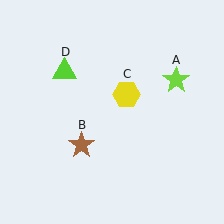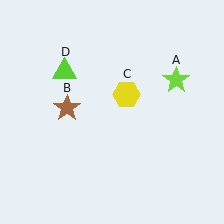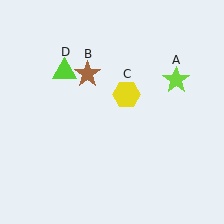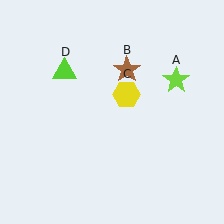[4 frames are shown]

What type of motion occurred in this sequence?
The brown star (object B) rotated clockwise around the center of the scene.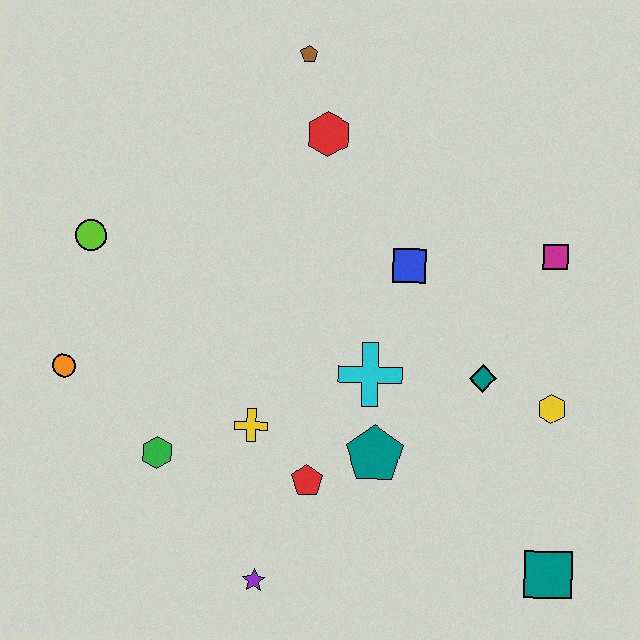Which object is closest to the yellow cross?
The red pentagon is closest to the yellow cross.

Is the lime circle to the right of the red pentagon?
No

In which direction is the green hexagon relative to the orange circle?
The green hexagon is to the right of the orange circle.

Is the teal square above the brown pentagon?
No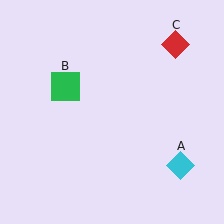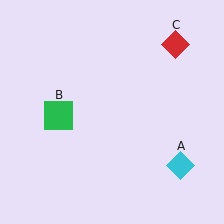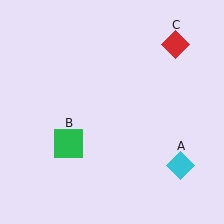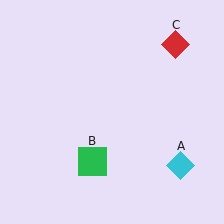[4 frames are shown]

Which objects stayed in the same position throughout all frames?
Cyan diamond (object A) and red diamond (object C) remained stationary.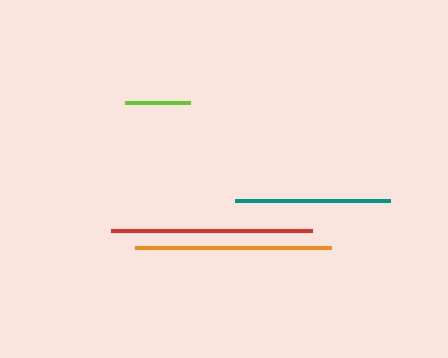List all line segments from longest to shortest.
From longest to shortest: red, orange, teal, lime.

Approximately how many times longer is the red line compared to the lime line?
The red line is approximately 3.1 times the length of the lime line.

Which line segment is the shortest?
The lime line is the shortest at approximately 66 pixels.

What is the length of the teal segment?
The teal segment is approximately 155 pixels long.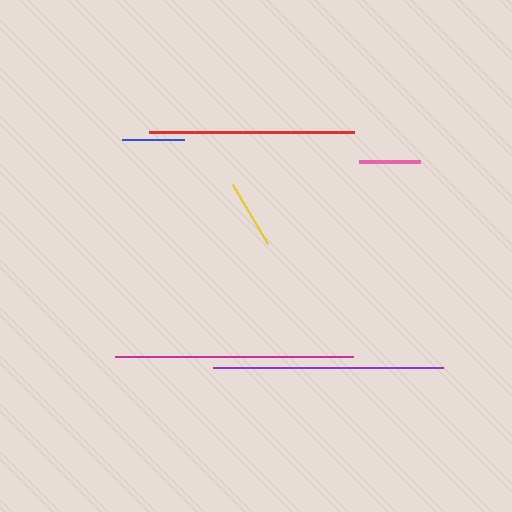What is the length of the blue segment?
The blue segment is approximately 62 pixels long.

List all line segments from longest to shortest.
From longest to shortest: magenta, purple, red, yellow, blue, pink.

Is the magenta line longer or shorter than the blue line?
The magenta line is longer than the blue line.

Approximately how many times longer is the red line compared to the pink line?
The red line is approximately 3.4 times the length of the pink line.